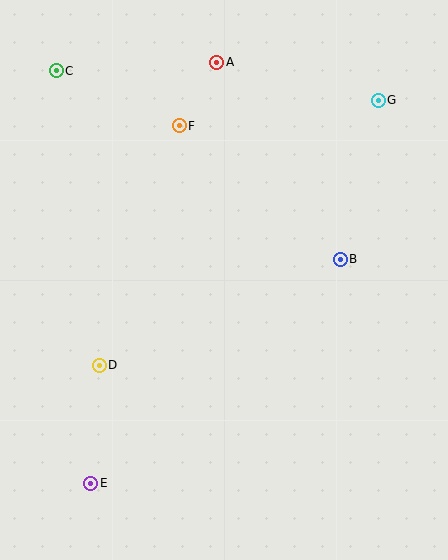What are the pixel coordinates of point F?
Point F is at (179, 126).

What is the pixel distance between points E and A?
The distance between E and A is 440 pixels.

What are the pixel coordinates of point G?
Point G is at (378, 100).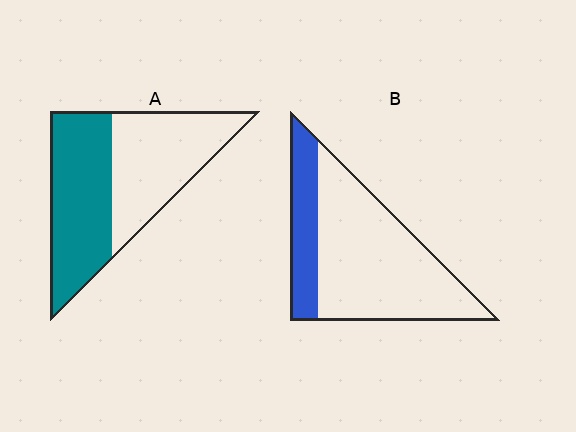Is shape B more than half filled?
No.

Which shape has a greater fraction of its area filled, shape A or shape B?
Shape A.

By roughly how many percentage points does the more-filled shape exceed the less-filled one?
By roughly 25 percentage points (A over B).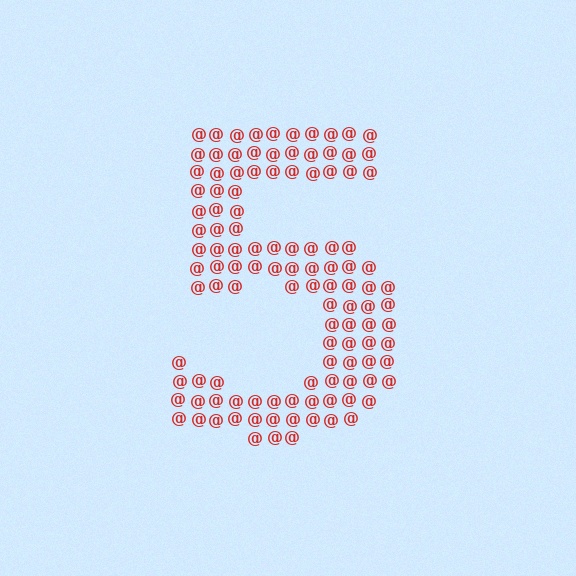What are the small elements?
The small elements are at signs.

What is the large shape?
The large shape is the digit 5.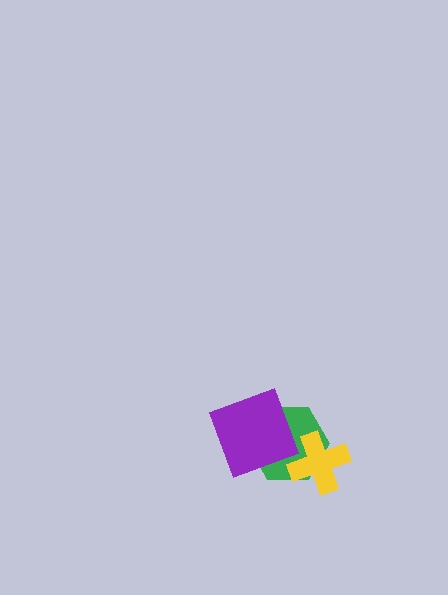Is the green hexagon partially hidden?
Yes, it is partially covered by another shape.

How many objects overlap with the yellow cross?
1 object overlaps with the yellow cross.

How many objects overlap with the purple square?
1 object overlaps with the purple square.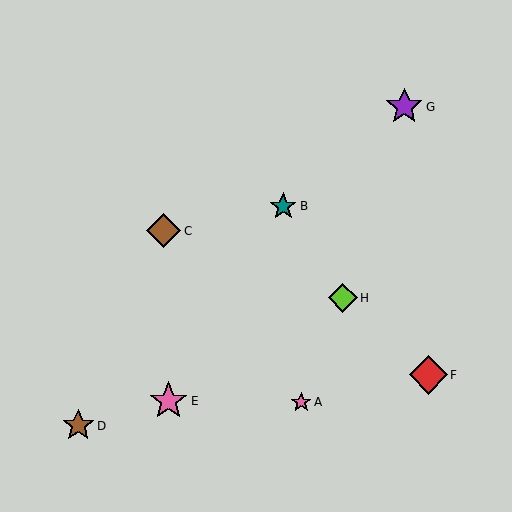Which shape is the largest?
The red diamond (labeled F) is the largest.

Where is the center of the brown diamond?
The center of the brown diamond is at (164, 231).